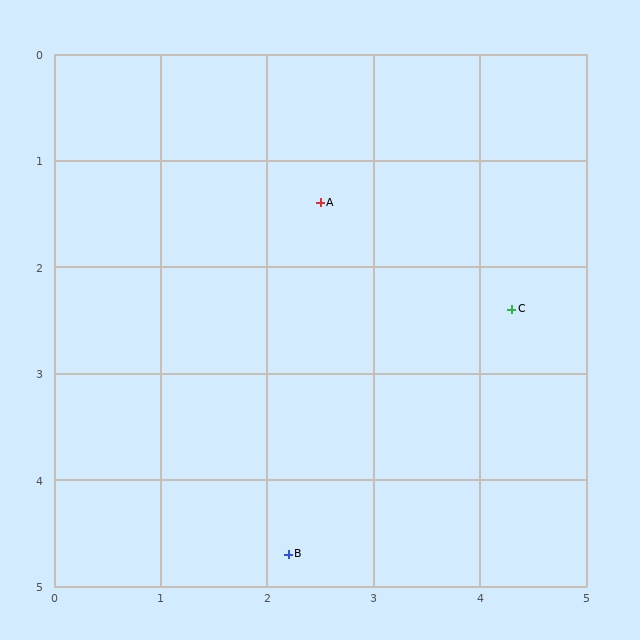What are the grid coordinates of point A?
Point A is at approximately (2.5, 1.4).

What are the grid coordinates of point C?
Point C is at approximately (4.3, 2.4).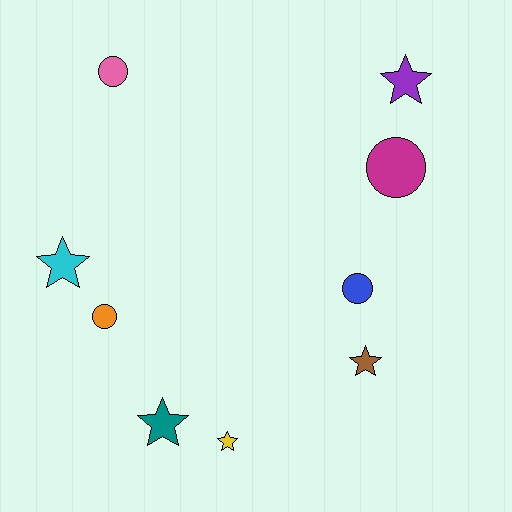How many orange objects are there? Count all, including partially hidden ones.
There is 1 orange object.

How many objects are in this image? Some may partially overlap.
There are 9 objects.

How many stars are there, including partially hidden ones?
There are 5 stars.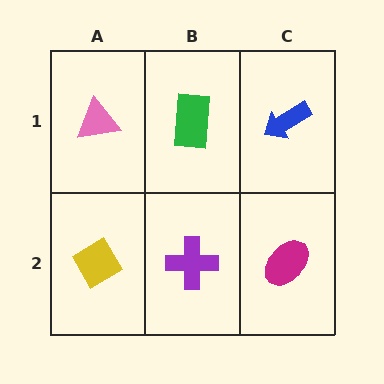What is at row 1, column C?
A blue arrow.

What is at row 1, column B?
A green rectangle.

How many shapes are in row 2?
3 shapes.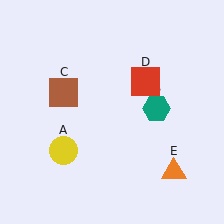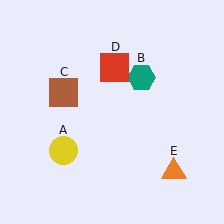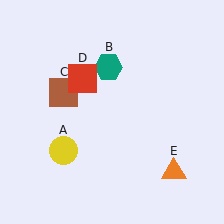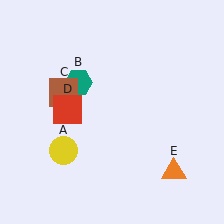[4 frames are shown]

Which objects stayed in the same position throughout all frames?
Yellow circle (object A) and brown square (object C) and orange triangle (object E) remained stationary.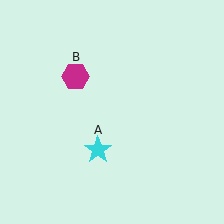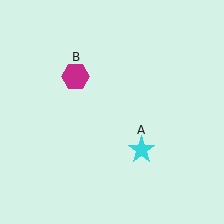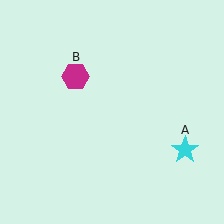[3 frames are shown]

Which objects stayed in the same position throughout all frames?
Magenta hexagon (object B) remained stationary.